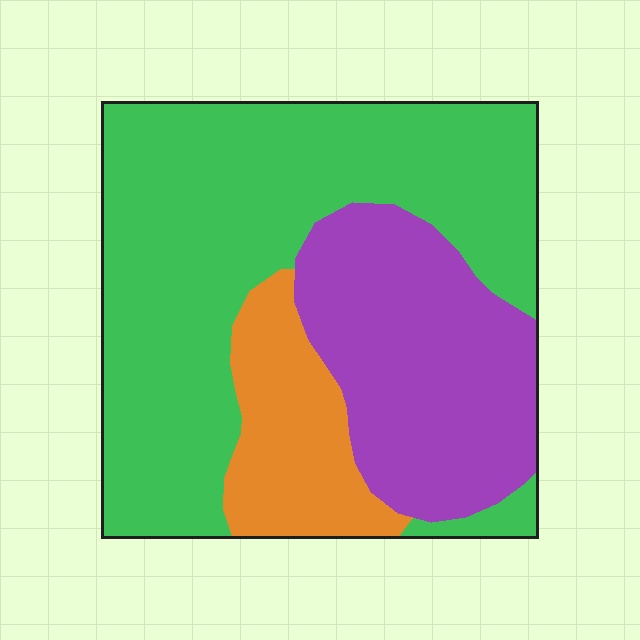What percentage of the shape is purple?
Purple takes up between a quarter and a half of the shape.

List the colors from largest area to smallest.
From largest to smallest: green, purple, orange.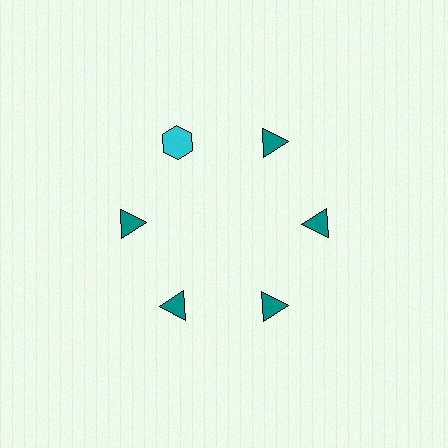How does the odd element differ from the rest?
It differs in both color (cyan instead of teal) and shape (hexagon instead of triangle).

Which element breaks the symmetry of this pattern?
The cyan hexagon at roughly the 11 o'clock position breaks the symmetry. All other shapes are teal triangles.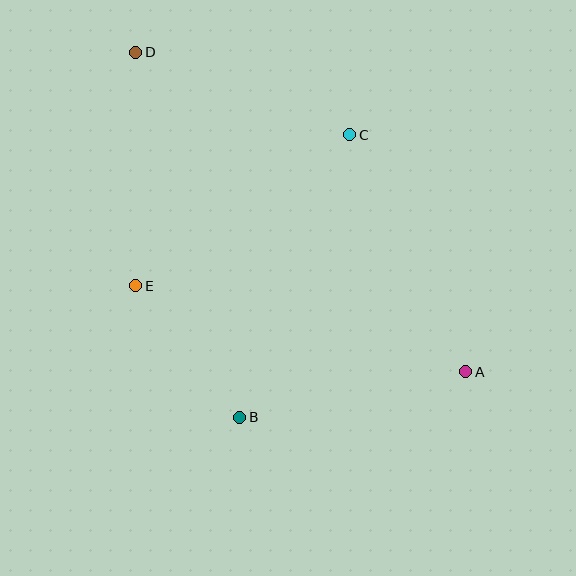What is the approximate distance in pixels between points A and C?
The distance between A and C is approximately 264 pixels.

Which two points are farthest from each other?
Points A and D are farthest from each other.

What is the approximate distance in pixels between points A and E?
The distance between A and E is approximately 341 pixels.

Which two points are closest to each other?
Points B and E are closest to each other.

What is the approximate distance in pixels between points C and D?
The distance between C and D is approximately 229 pixels.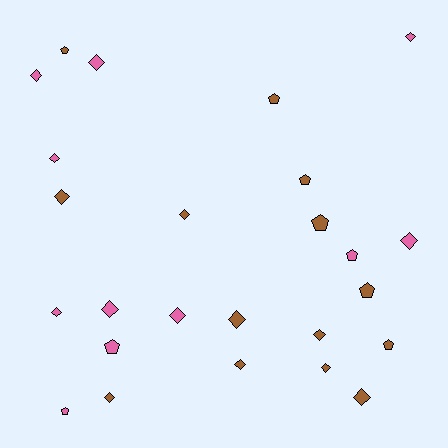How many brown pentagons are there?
There are 6 brown pentagons.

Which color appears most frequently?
Brown, with 14 objects.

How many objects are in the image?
There are 25 objects.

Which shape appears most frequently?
Diamond, with 16 objects.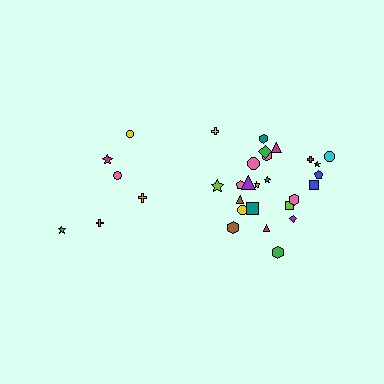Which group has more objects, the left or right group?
The right group.